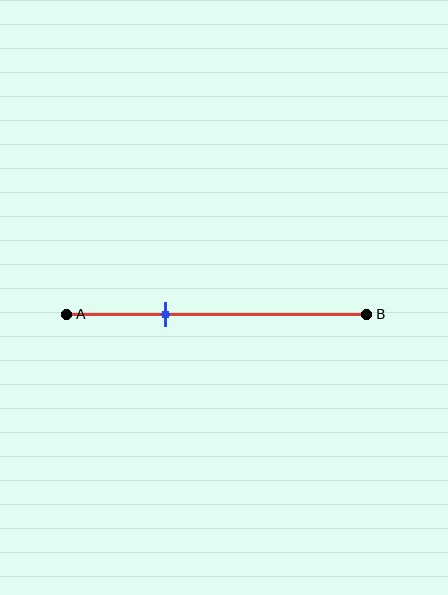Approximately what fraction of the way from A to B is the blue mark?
The blue mark is approximately 35% of the way from A to B.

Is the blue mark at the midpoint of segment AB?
No, the mark is at about 35% from A, not at the 50% midpoint.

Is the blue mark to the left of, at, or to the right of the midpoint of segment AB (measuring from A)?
The blue mark is to the left of the midpoint of segment AB.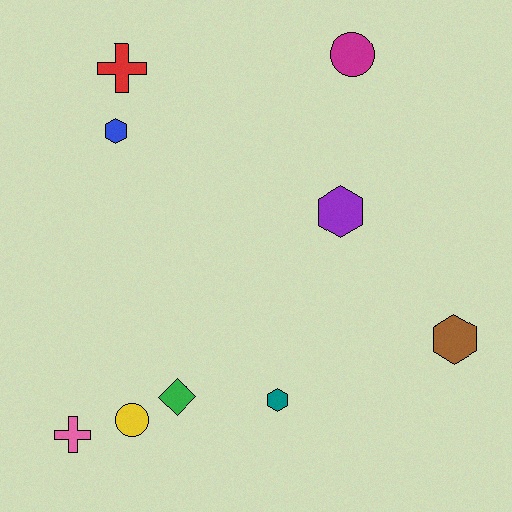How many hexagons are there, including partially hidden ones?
There are 4 hexagons.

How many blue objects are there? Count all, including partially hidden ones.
There is 1 blue object.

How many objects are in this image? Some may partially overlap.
There are 9 objects.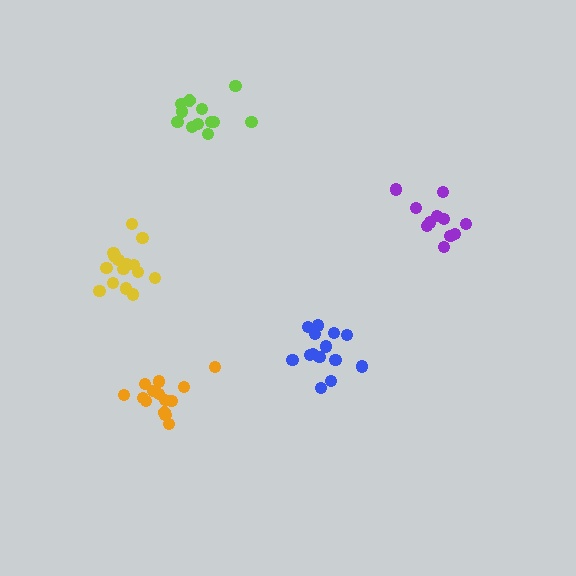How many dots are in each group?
Group 1: 11 dots, Group 2: 12 dots, Group 3: 14 dots, Group 4: 15 dots, Group 5: 16 dots (68 total).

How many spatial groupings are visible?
There are 5 spatial groupings.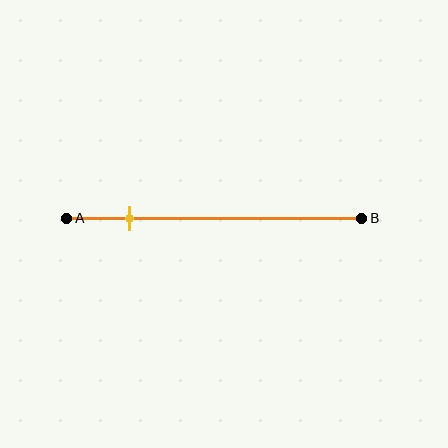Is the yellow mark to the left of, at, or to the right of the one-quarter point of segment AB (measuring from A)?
The yellow mark is to the left of the one-quarter point of segment AB.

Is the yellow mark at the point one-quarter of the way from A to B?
No, the mark is at about 20% from A, not at the 25% one-quarter point.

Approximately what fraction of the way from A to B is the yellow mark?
The yellow mark is approximately 20% of the way from A to B.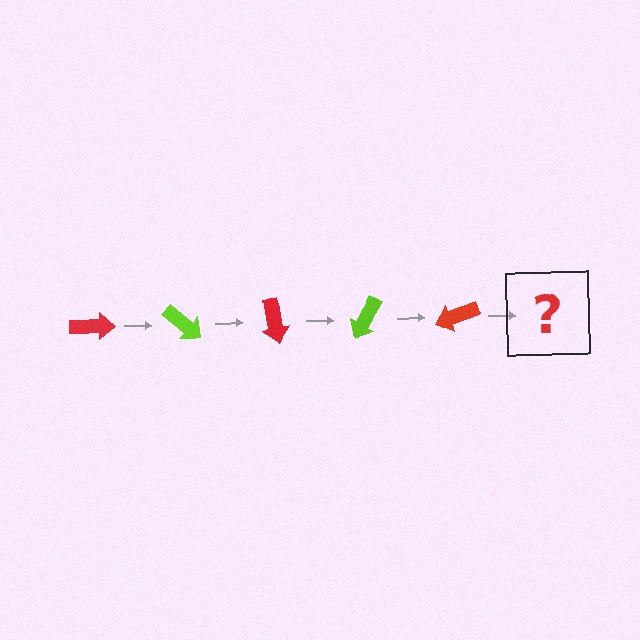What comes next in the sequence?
The next element should be a lime arrow, rotated 200 degrees from the start.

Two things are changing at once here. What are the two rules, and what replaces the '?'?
The two rules are that it rotates 40 degrees each step and the color cycles through red and lime. The '?' should be a lime arrow, rotated 200 degrees from the start.